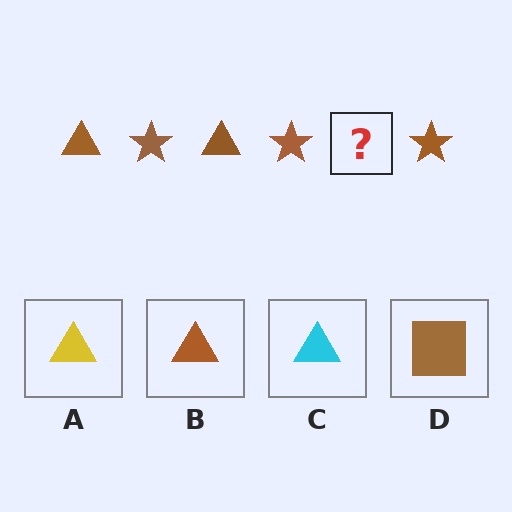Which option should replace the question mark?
Option B.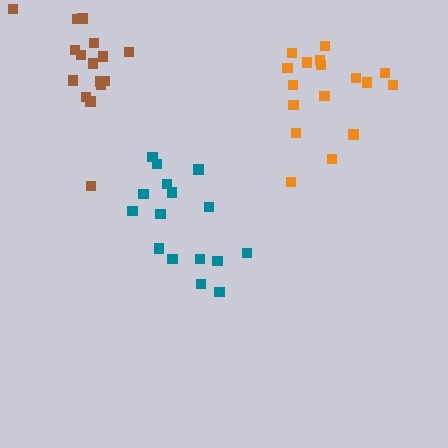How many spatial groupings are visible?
There are 3 spatial groupings.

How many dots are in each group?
Group 1: 16 dots, Group 2: 16 dots, Group 3: 17 dots (49 total).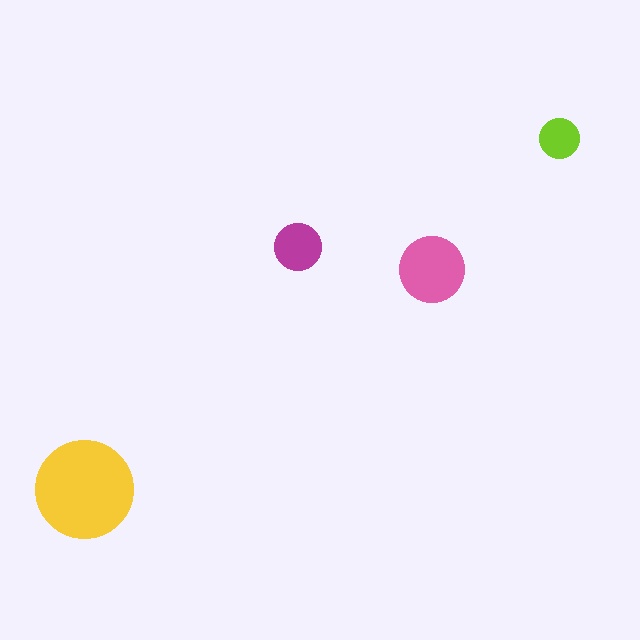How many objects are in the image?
There are 4 objects in the image.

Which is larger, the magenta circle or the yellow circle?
The yellow one.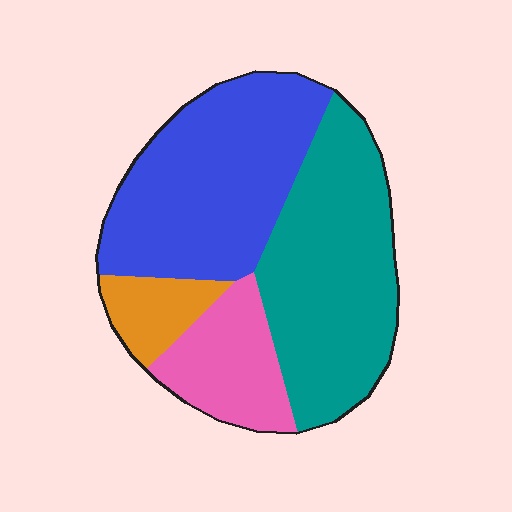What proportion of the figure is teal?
Teal takes up about three eighths (3/8) of the figure.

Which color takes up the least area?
Orange, at roughly 10%.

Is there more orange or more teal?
Teal.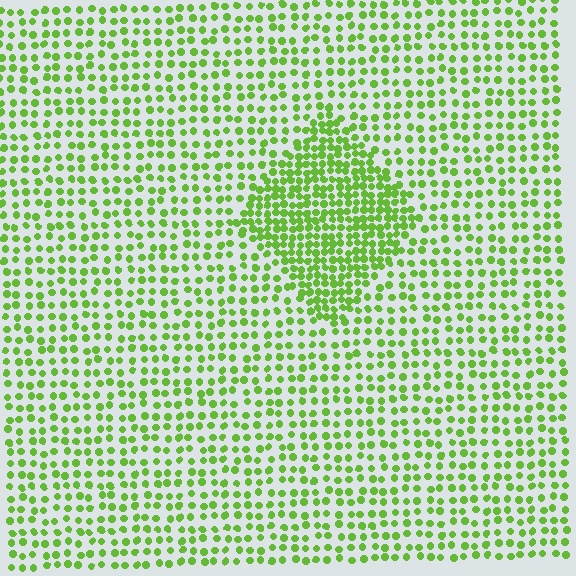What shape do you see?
I see a diamond.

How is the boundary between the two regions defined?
The boundary is defined by a change in element density (approximately 2.0x ratio). All elements are the same color, size, and shape.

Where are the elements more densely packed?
The elements are more densely packed inside the diamond boundary.